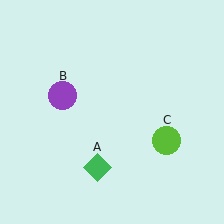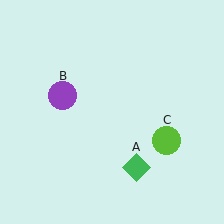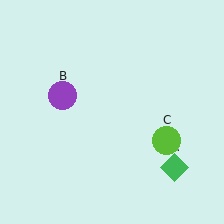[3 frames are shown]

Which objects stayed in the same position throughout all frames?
Purple circle (object B) and lime circle (object C) remained stationary.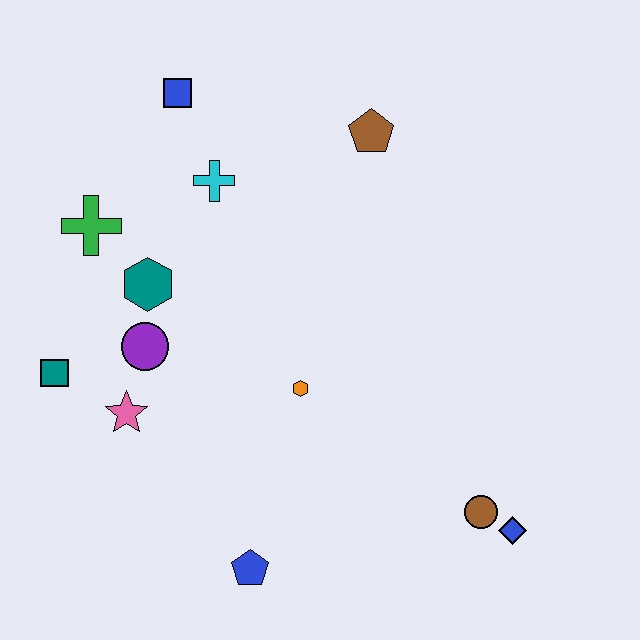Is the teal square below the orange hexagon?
No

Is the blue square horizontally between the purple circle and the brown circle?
Yes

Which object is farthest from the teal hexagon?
The blue diamond is farthest from the teal hexagon.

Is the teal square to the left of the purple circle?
Yes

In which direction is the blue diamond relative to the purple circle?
The blue diamond is to the right of the purple circle.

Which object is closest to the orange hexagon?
The purple circle is closest to the orange hexagon.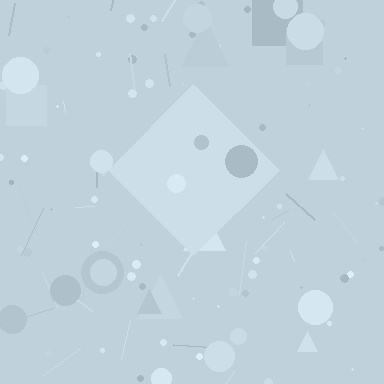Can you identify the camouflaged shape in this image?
The camouflaged shape is a diamond.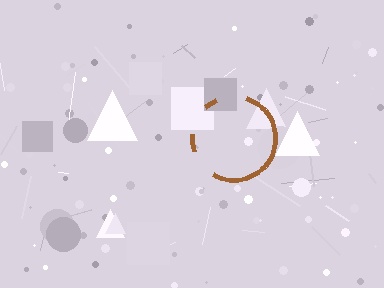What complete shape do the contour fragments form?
The contour fragments form a circle.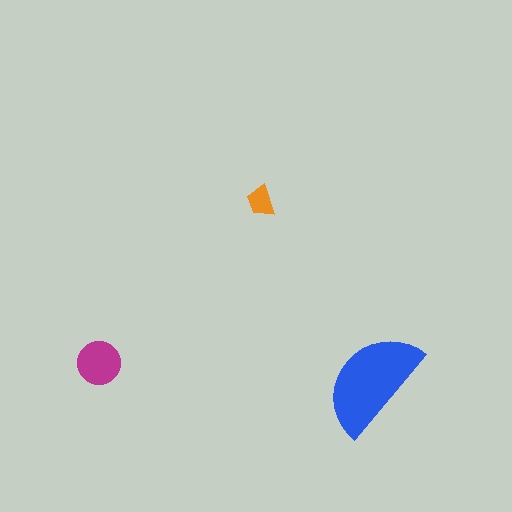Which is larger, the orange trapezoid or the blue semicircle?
The blue semicircle.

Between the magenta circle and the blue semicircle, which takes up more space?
The blue semicircle.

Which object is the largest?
The blue semicircle.